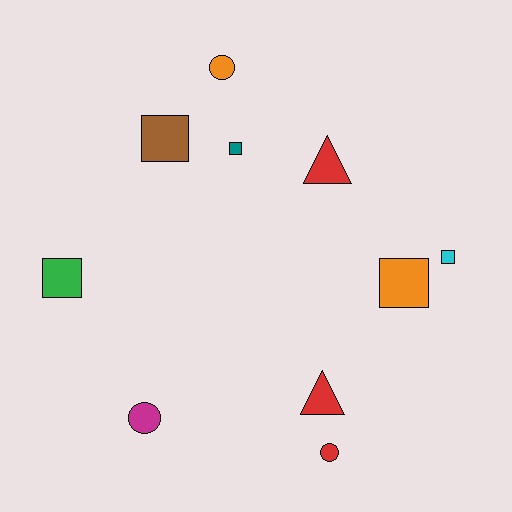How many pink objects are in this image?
There are no pink objects.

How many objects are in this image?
There are 10 objects.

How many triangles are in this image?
There are 2 triangles.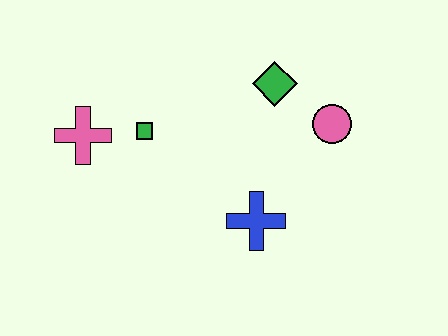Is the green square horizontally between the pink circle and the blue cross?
No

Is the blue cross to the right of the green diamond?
No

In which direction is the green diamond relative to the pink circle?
The green diamond is to the left of the pink circle.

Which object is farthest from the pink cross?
The pink circle is farthest from the pink cross.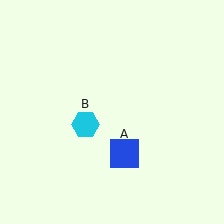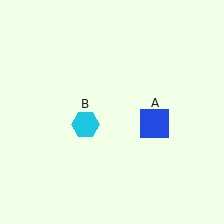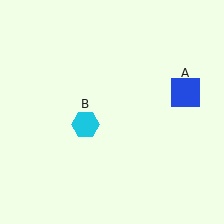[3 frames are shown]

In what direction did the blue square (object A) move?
The blue square (object A) moved up and to the right.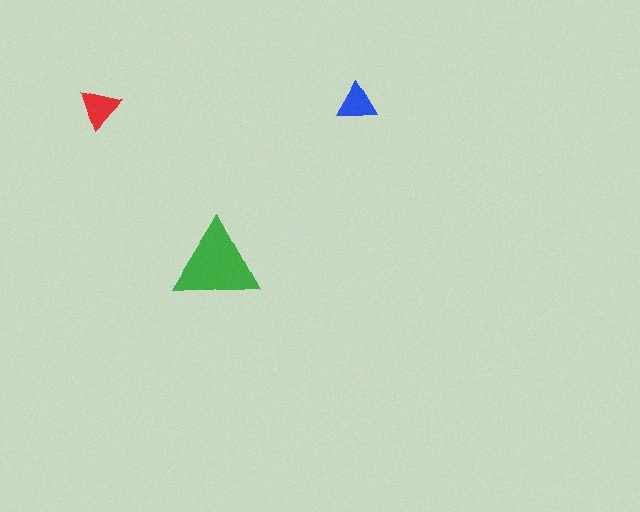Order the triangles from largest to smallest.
the green one, the red one, the blue one.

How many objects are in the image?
There are 3 objects in the image.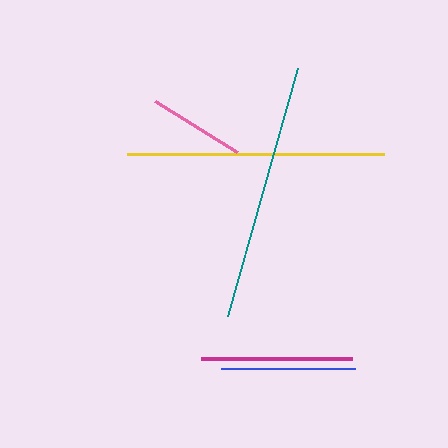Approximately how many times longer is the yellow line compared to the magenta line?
The yellow line is approximately 1.7 times the length of the magenta line.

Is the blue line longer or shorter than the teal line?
The teal line is longer than the blue line.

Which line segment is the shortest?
The pink line is the shortest at approximately 96 pixels.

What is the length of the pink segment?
The pink segment is approximately 96 pixels long.